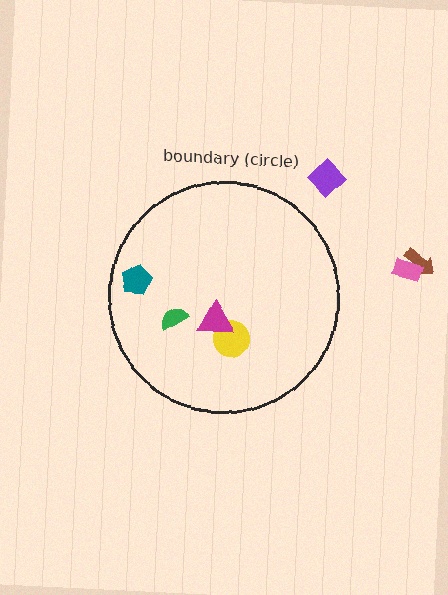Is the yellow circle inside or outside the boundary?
Inside.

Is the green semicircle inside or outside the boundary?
Inside.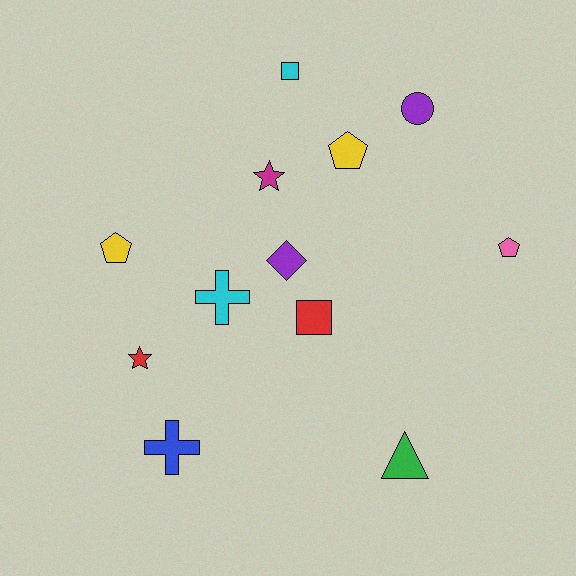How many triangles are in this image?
There is 1 triangle.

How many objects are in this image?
There are 12 objects.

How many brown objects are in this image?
There are no brown objects.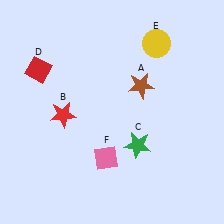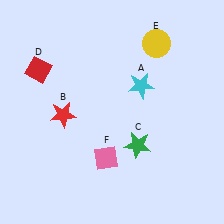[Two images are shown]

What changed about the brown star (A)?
In Image 1, A is brown. In Image 2, it changed to cyan.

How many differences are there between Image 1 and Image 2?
There is 1 difference between the two images.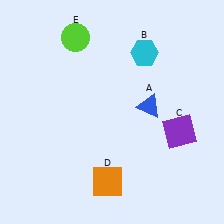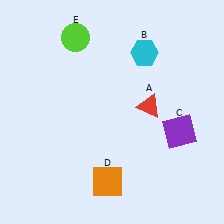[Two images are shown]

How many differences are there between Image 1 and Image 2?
There is 1 difference between the two images.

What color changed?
The triangle (A) changed from blue in Image 1 to red in Image 2.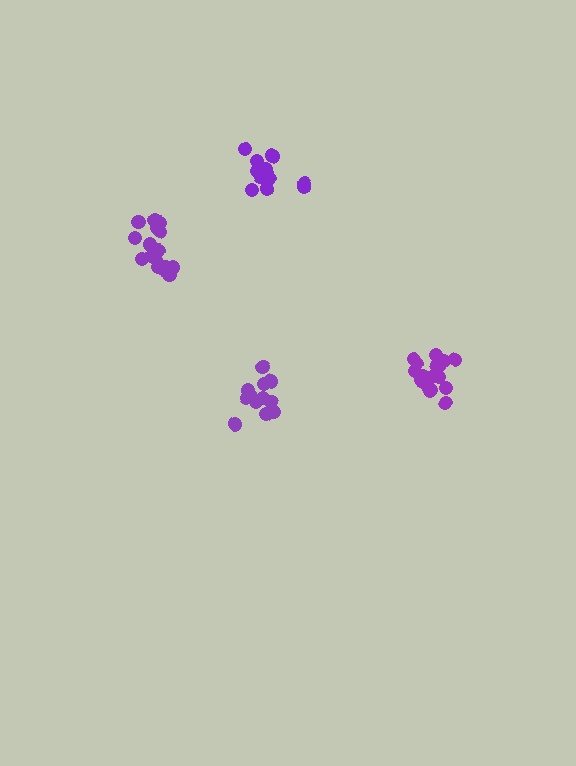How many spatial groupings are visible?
There are 4 spatial groupings.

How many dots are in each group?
Group 1: 18 dots, Group 2: 17 dots, Group 3: 15 dots, Group 4: 12 dots (62 total).